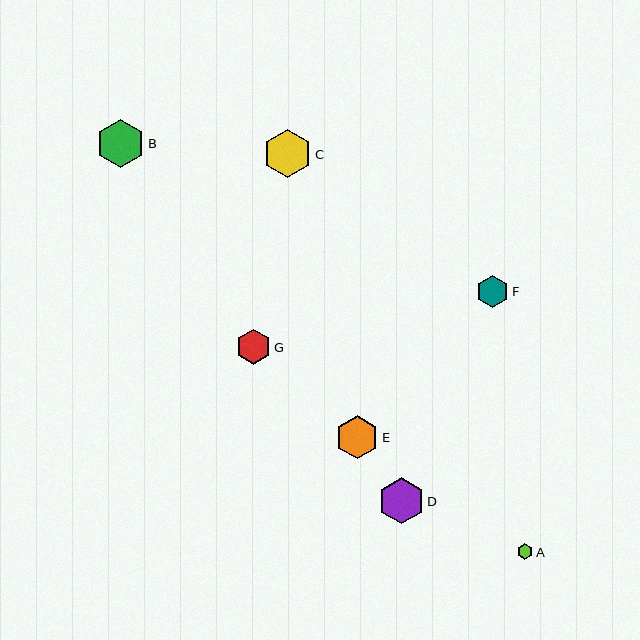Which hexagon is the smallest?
Hexagon A is the smallest with a size of approximately 16 pixels.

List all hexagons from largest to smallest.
From largest to smallest: C, B, D, E, G, F, A.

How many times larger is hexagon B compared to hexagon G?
Hexagon B is approximately 1.4 times the size of hexagon G.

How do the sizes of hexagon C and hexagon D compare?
Hexagon C and hexagon D are approximately the same size.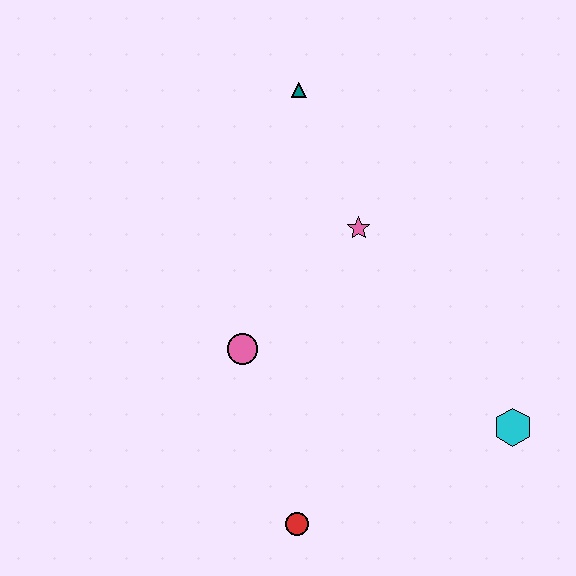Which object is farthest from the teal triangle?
The red circle is farthest from the teal triangle.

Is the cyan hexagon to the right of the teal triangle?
Yes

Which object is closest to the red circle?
The pink circle is closest to the red circle.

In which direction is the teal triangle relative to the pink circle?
The teal triangle is above the pink circle.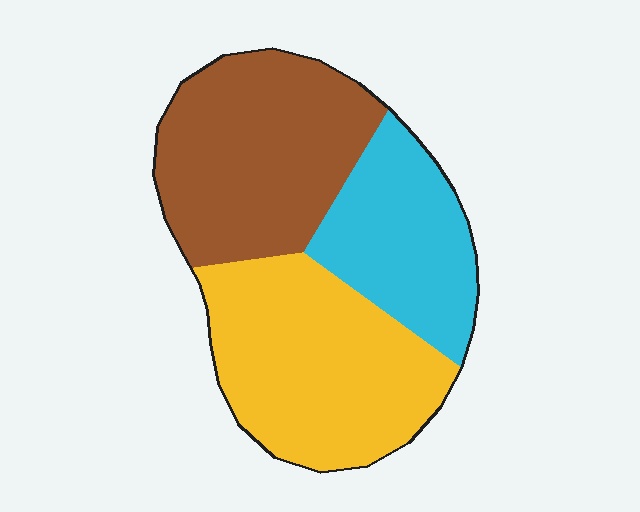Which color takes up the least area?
Cyan, at roughly 25%.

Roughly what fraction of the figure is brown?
Brown takes up about three eighths (3/8) of the figure.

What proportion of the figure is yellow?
Yellow covers 39% of the figure.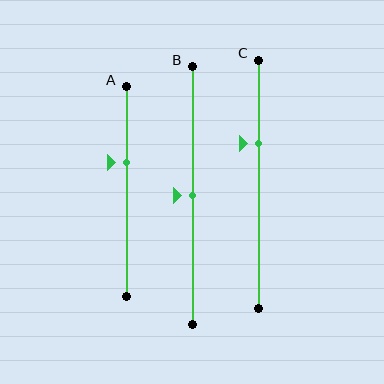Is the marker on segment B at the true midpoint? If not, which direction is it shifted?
Yes, the marker on segment B is at the true midpoint.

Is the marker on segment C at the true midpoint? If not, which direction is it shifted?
No, the marker on segment C is shifted upward by about 17% of the segment length.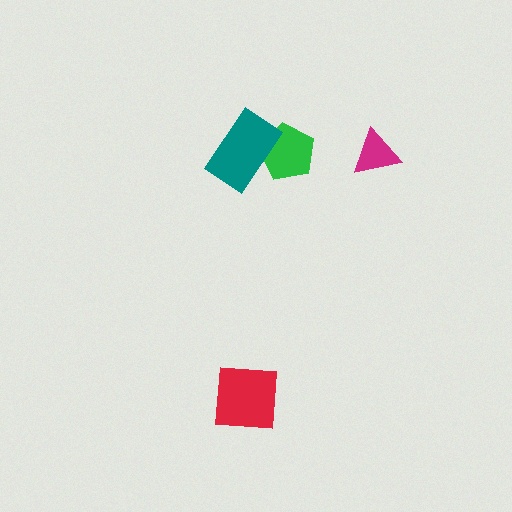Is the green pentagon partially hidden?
Yes, it is partially covered by another shape.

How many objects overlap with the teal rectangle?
1 object overlaps with the teal rectangle.